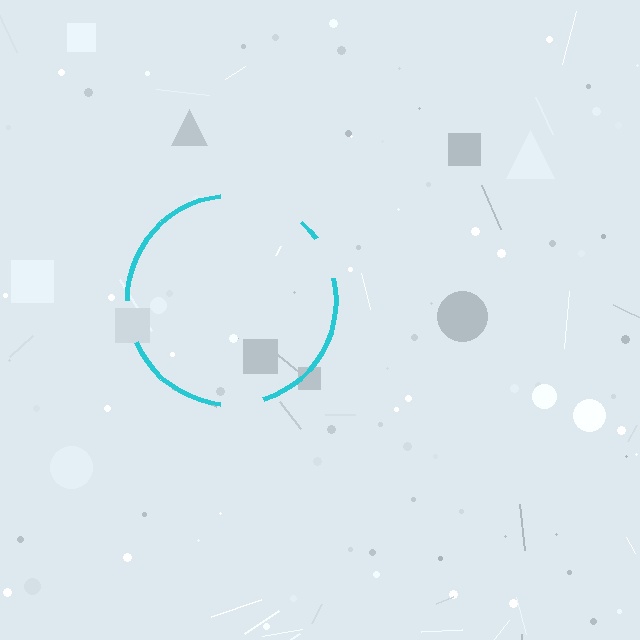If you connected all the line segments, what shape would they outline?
They would outline a circle.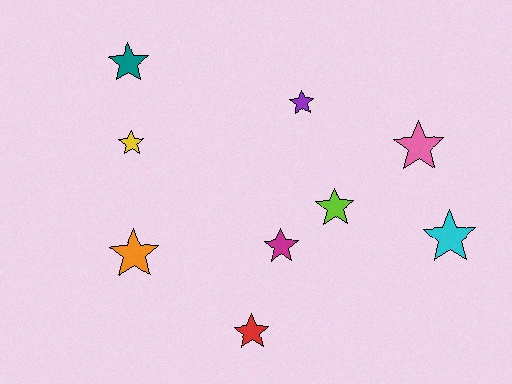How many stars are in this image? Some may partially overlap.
There are 9 stars.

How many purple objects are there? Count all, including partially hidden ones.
There is 1 purple object.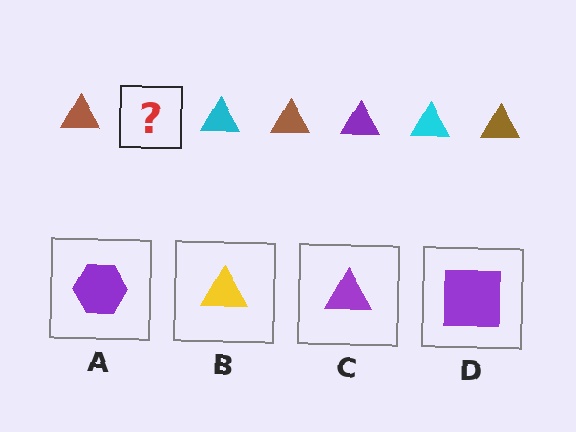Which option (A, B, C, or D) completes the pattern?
C.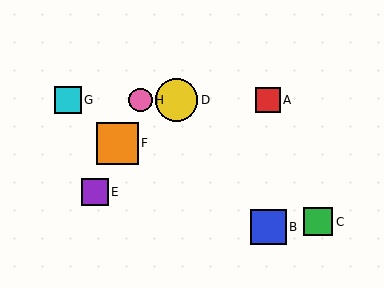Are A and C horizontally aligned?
No, A is at y≈100 and C is at y≈222.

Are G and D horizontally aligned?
Yes, both are at y≈100.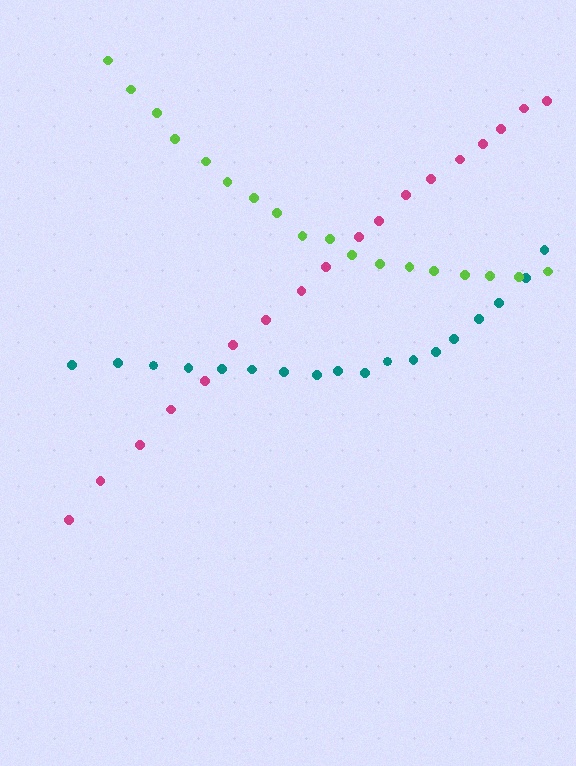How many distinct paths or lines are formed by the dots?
There are 3 distinct paths.